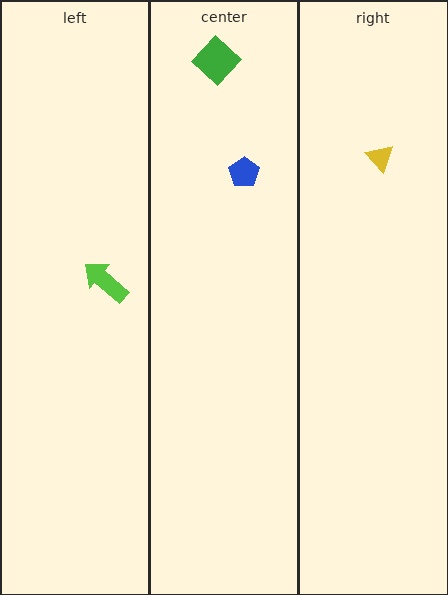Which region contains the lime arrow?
The left region.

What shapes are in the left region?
The lime arrow.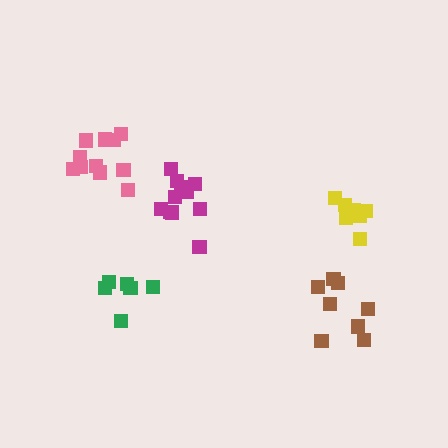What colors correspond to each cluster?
The clusters are colored: green, magenta, brown, pink, yellow.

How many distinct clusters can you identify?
There are 5 distinct clusters.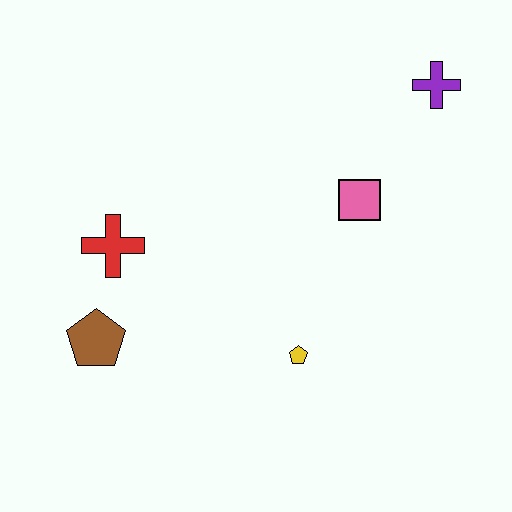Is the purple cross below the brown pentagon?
No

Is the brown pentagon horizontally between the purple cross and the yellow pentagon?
No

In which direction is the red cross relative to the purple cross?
The red cross is to the left of the purple cross.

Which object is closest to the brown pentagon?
The red cross is closest to the brown pentagon.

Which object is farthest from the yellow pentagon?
The purple cross is farthest from the yellow pentagon.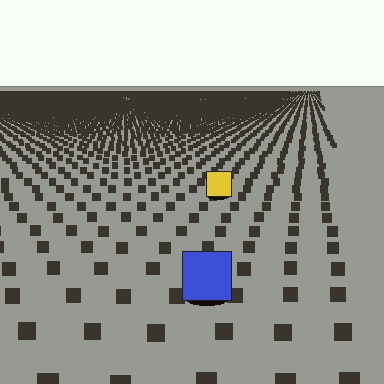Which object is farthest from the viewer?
The yellow square is farthest from the viewer. It appears smaller and the ground texture around it is denser.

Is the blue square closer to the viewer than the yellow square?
Yes. The blue square is closer — you can tell from the texture gradient: the ground texture is coarser near it.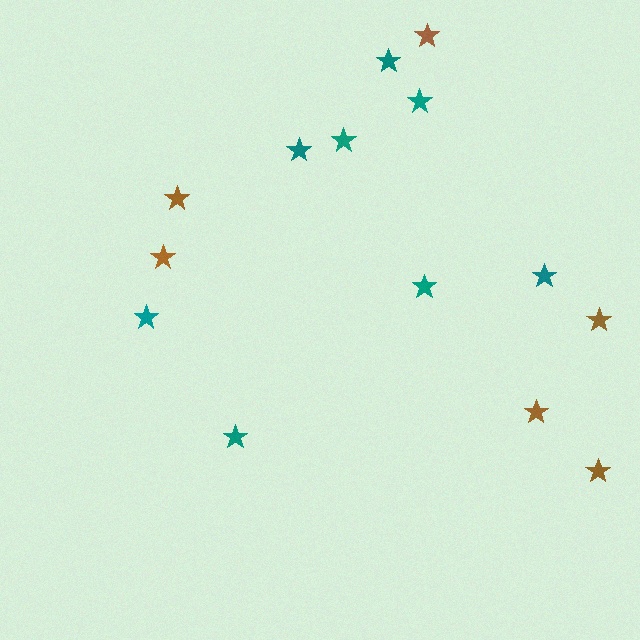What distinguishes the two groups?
There are 2 groups: one group of teal stars (8) and one group of brown stars (6).